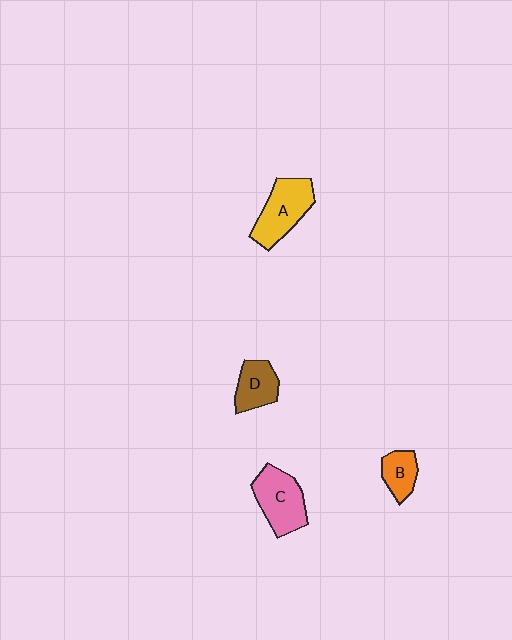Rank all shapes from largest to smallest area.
From largest to smallest: A (yellow), C (pink), D (brown), B (orange).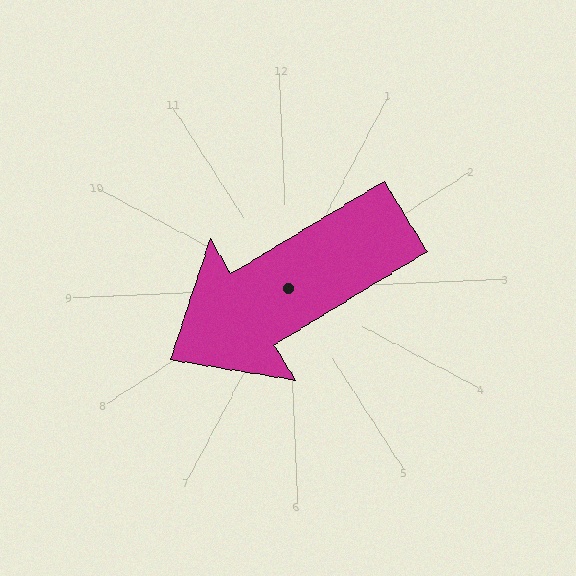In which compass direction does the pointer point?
Southwest.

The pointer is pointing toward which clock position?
Roughly 8 o'clock.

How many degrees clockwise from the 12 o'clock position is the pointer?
Approximately 241 degrees.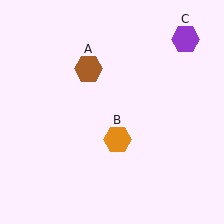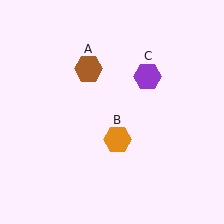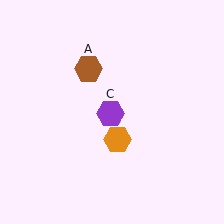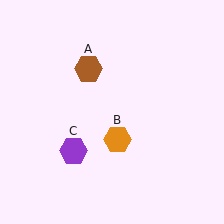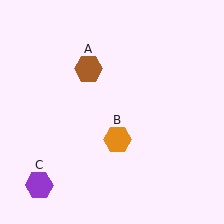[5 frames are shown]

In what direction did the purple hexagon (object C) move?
The purple hexagon (object C) moved down and to the left.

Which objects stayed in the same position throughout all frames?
Brown hexagon (object A) and orange hexagon (object B) remained stationary.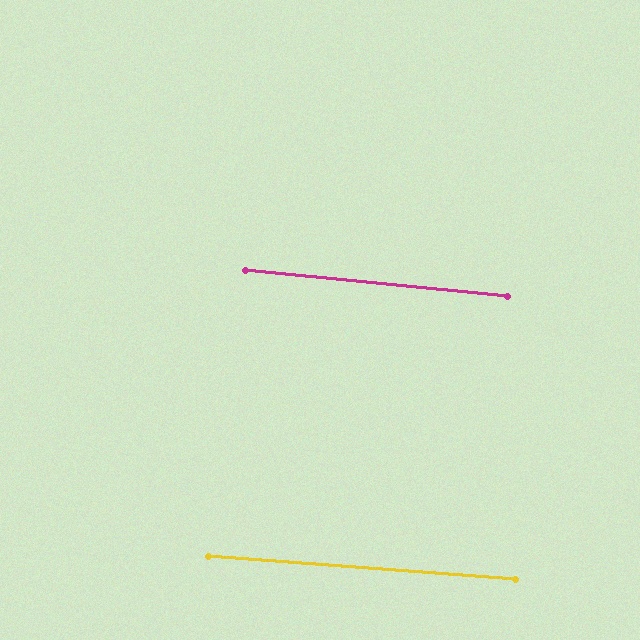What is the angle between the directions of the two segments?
Approximately 1 degree.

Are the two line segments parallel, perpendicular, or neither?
Parallel — their directions differ by only 1.4°.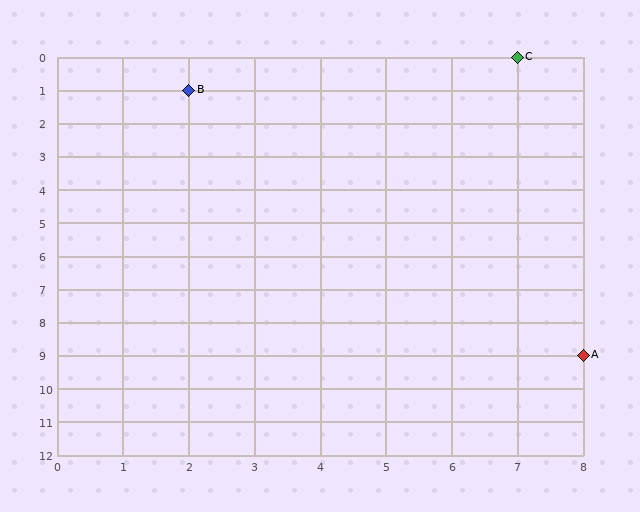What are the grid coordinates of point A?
Point A is at grid coordinates (8, 9).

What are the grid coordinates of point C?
Point C is at grid coordinates (7, 0).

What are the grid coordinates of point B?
Point B is at grid coordinates (2, 1).